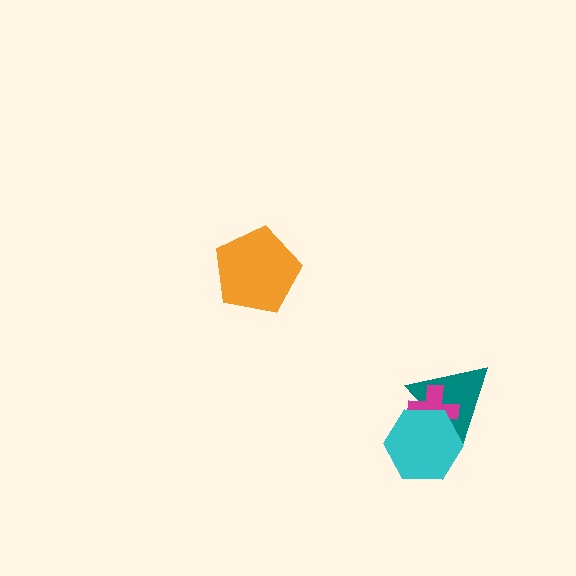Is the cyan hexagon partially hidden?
No, no other shape covers it.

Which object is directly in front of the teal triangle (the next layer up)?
The magenta cross is directly in front of the teal triangle.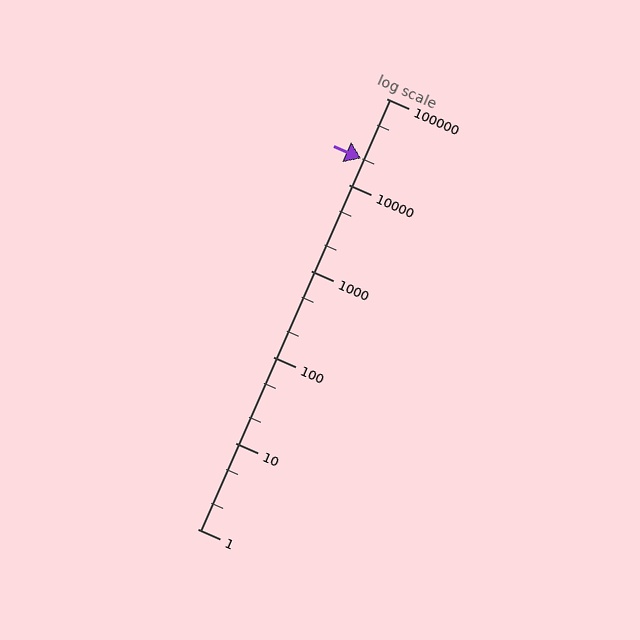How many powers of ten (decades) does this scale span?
The scale spans 5 decades, from 1 to 100000.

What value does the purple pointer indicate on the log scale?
The pointer indicates approximately 20000.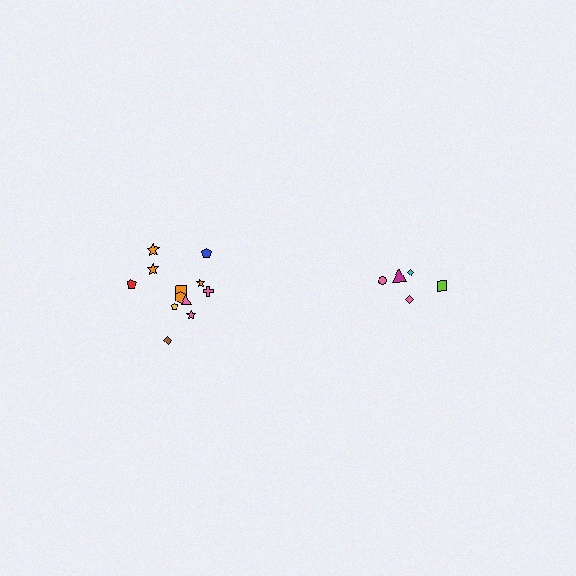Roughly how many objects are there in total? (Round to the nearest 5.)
Roughly 15 objects in total.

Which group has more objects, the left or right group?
The left group.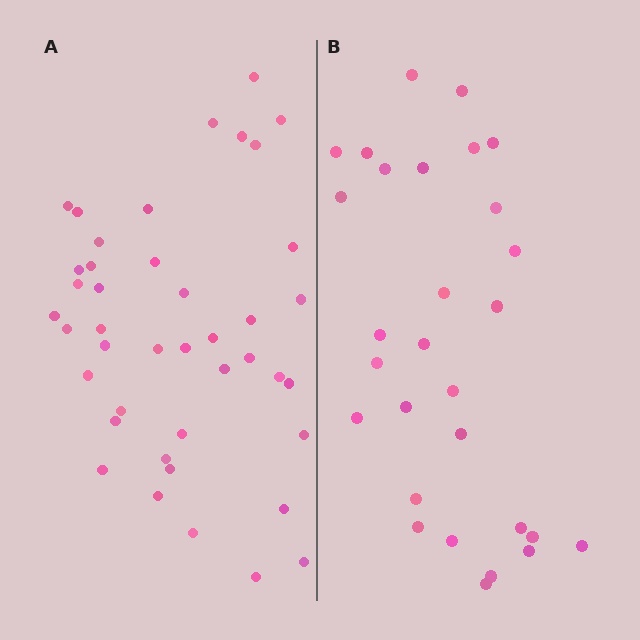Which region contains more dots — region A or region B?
Region A (the left region) has more dots.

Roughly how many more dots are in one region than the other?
Region A has approximately 15 more dots than region B.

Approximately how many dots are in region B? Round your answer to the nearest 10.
About 30 dots. (The exact count is 29, which rounds to 30.)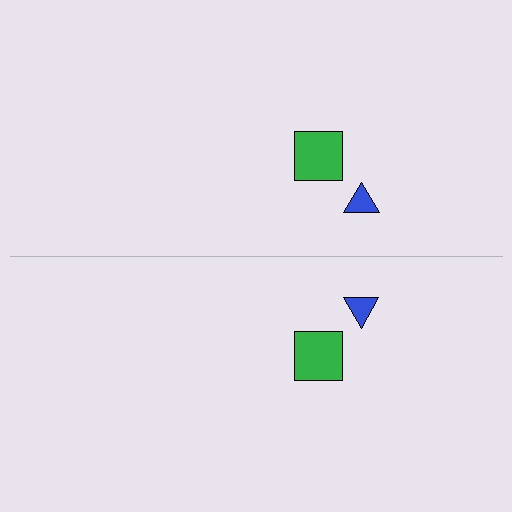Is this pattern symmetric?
Yes, this pattern has bilateral (reflection) symmetry.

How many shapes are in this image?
There are 4 shapes in this image.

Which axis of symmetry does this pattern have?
The pattern has a horizontal axis of symmetry running through the center of the image.